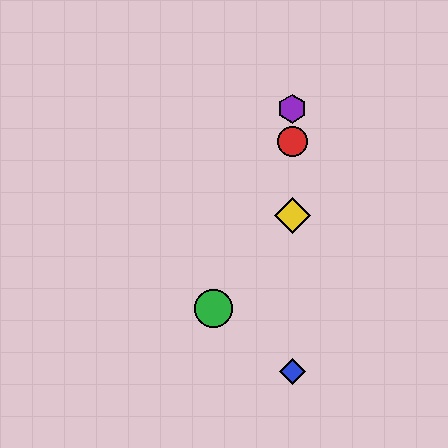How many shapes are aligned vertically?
4 shapes (the red circle, the blue diamond, the yellow diamond, the purple hexagon) are aligned vertically.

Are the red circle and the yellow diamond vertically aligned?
Yes, both are at x≈292.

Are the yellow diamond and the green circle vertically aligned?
No, the yellow diamond is at x≈292 and the green circle is at x≈213.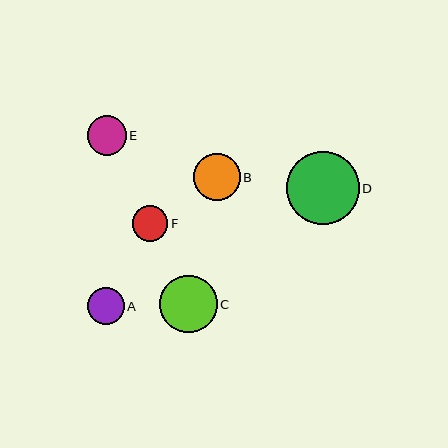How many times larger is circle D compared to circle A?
Circle D is approximately 1.9 times the size of circle A.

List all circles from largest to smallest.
From largest to smallest: D, C, B, E, A, F.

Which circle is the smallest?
Circle F is the smallest with a size of approximately 36 pixels.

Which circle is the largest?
Circle D is the largest with a size of approximately 73 pixels.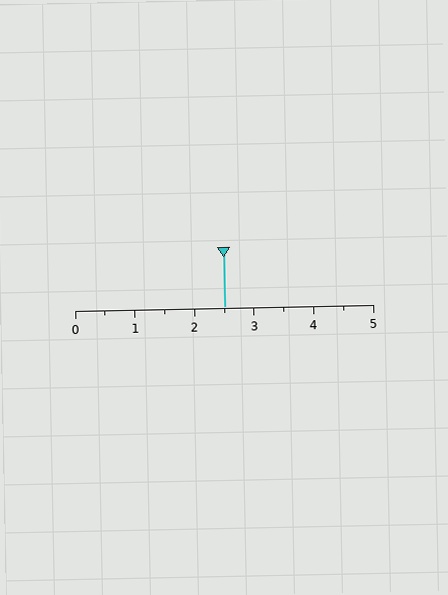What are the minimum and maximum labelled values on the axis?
The axis runs from 0 to 5.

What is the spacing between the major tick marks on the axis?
The major ticks are spaced 1 apart.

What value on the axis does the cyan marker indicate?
The marker indicates approximately 2.5.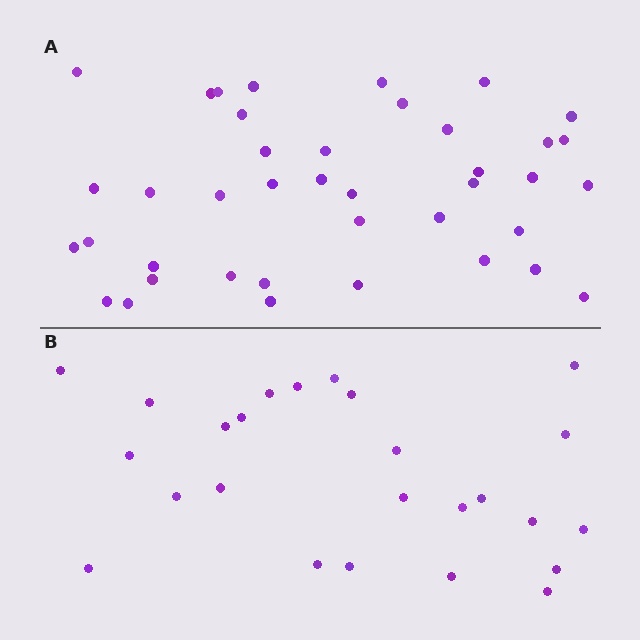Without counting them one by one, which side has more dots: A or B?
Region A (the top region) has more dots.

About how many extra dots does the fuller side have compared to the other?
Region A has approximately 15 more dots than region B.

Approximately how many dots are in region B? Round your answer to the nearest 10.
About 20 dots. (The exact count is 25, which rounds to 20.)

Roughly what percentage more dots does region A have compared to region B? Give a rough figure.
About 60% more.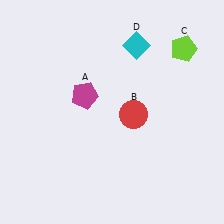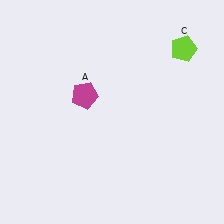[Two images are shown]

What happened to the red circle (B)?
The red circle (B) was removed in Image 2. It was in the bottom-right area of Image 1.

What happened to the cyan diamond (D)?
The cyan diamond (D) was removed in Image 2. It was in the top-right area of Image 1.